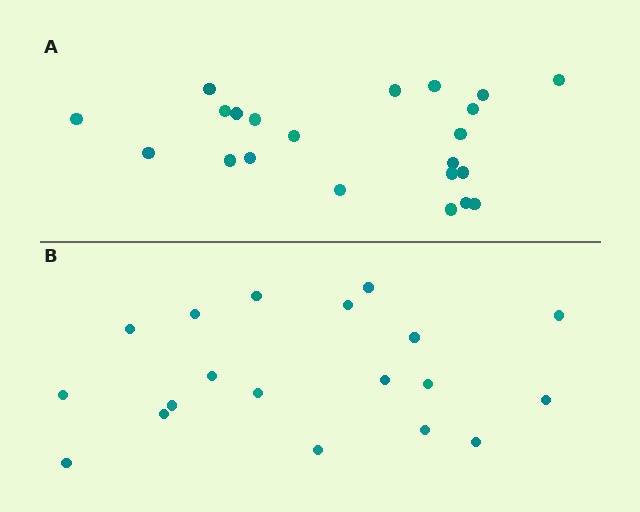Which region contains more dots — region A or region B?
Region A (the top region) has more dots.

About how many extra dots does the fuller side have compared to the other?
Region A has just a few more — roughly 2 or 3 more dots than region B.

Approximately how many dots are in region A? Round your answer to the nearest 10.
About 20 dots. (The exact count is 22, which rounds to 20.)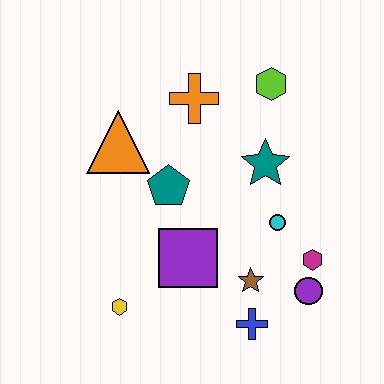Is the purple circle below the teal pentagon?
Yes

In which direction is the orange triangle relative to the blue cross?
The orange triangle is above the blue cross.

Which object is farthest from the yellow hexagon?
The lime hexagon is farthest from the yellow hexagon.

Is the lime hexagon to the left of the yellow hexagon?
No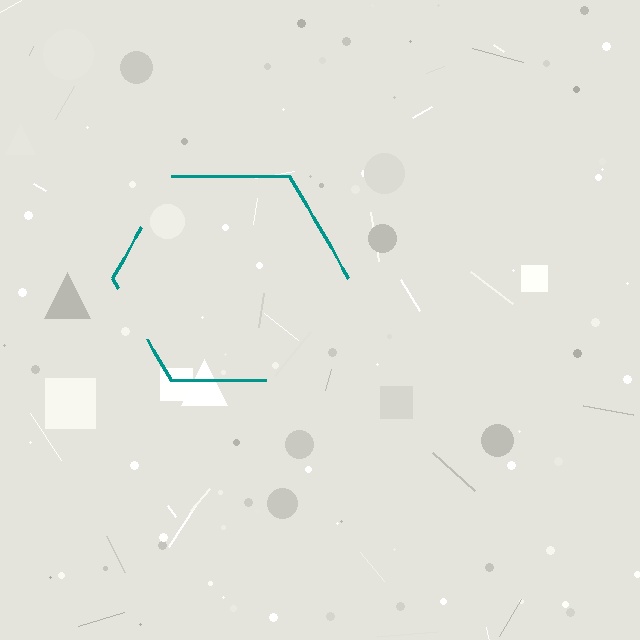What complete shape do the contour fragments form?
The contour fragments form a hexagon.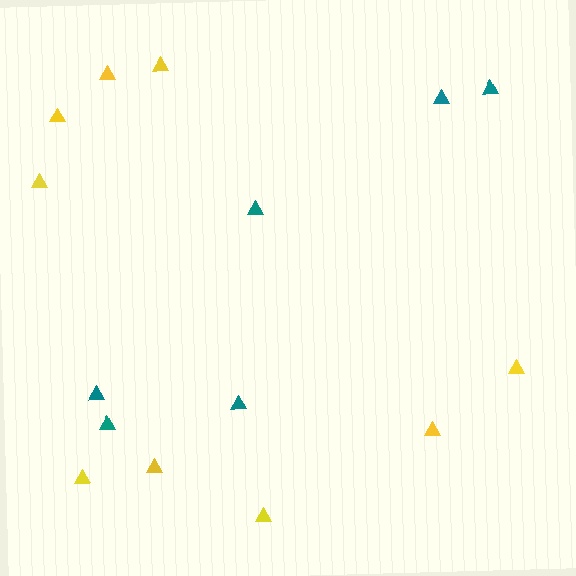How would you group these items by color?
There are 2 groups: one group of yellow triangles (9) and one group of teal triangles (6).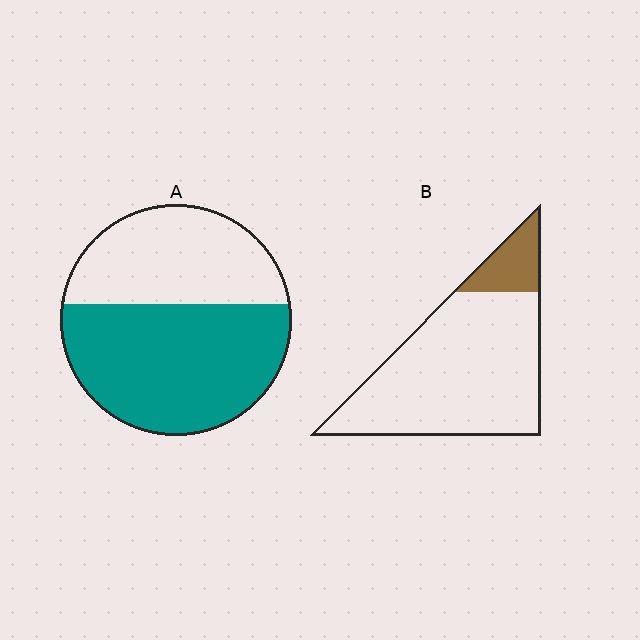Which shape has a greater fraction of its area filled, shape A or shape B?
Shape A.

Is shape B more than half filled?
No.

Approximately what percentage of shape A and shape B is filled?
A is approximately 60% and B is approximately 15%.